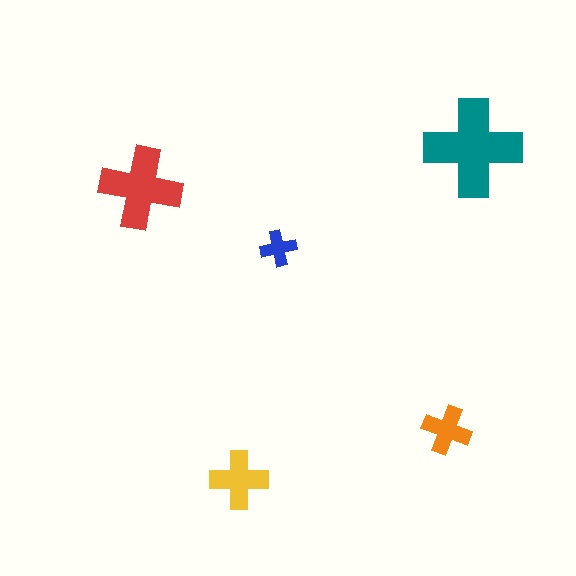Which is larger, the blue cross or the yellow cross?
The yellow one.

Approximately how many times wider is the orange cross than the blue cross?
About 1.5 times wider.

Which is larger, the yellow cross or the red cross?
The red one.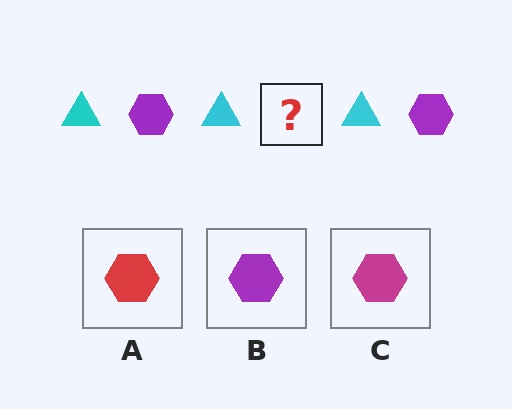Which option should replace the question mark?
Option B.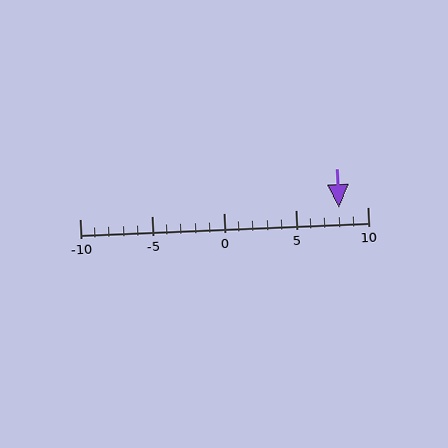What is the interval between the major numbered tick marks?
The major tick marks are spaced 5 units apart.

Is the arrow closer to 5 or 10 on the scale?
The arrow is closer to 10.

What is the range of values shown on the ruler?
The ruler shows values from -10 to 10.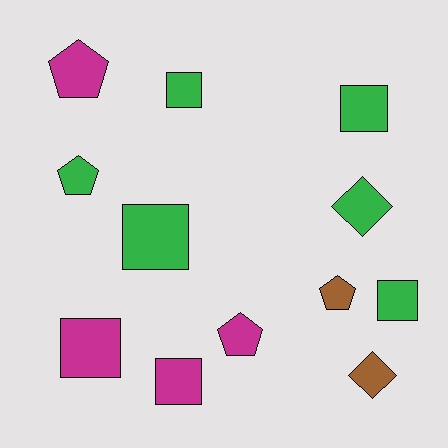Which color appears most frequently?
Green, with 6 objects.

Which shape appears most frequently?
Square, with 6 objects.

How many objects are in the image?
There are 12 objects.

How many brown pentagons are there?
There is 1 brown pentagon.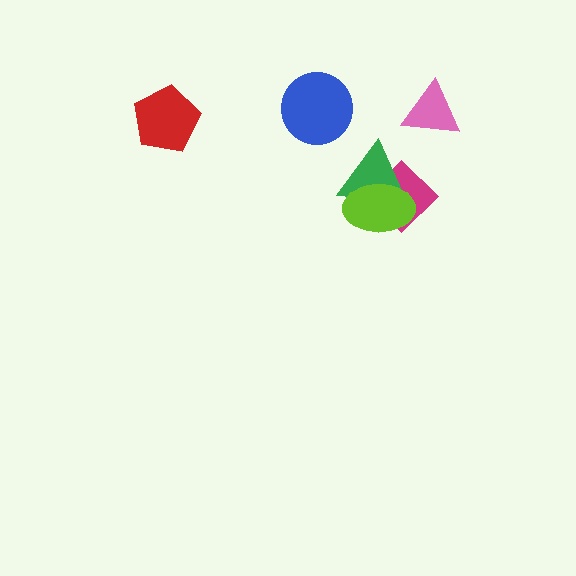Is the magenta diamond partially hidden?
Yes, it is partially covered by another shape.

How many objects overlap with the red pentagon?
0 objects overlap with the red pentagon.